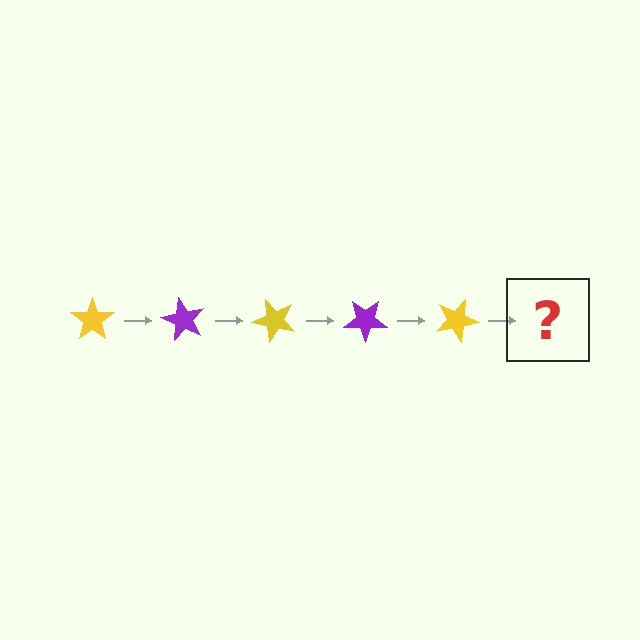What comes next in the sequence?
The next element should be a purple star, rotated 300 degrees from the start.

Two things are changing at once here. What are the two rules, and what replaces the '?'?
The two rules are that it rotates 60 degrees each step and the color cycles through yellow and purple. The '?' should be a purple star, rotated 300 degrees from the start.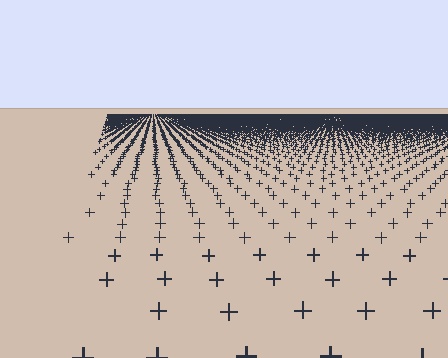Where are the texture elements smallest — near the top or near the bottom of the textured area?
Near the top.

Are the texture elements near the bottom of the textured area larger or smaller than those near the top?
Larger. Near the bottom, elements are closer to the viewer and appear at a bigger on-screen size.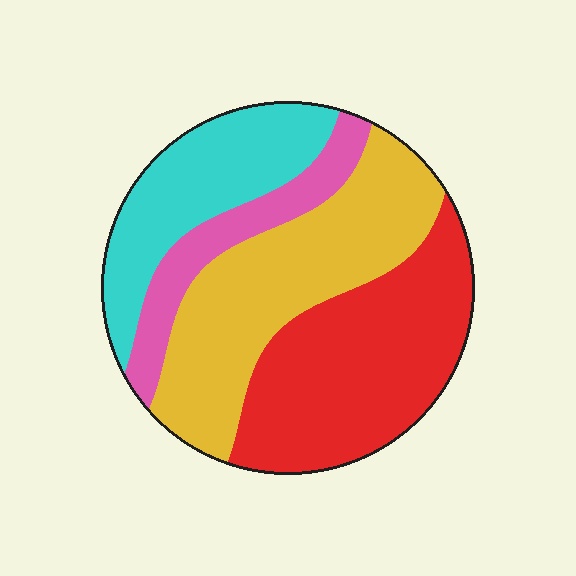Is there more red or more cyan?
Red.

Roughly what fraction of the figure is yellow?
Yellow covers 33% of the figure.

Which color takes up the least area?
Pink, at roughly 10%.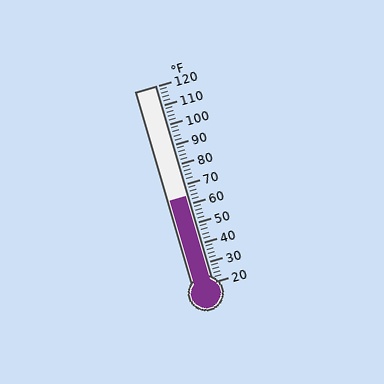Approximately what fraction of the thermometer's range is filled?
The thermometer is filled to approximately 45% of its range.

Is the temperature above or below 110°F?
The temperature is below 110°F.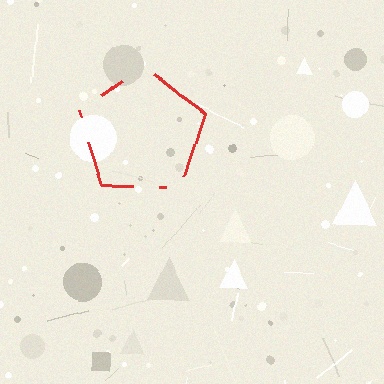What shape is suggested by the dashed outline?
The dashed outline suggests a pentagon.